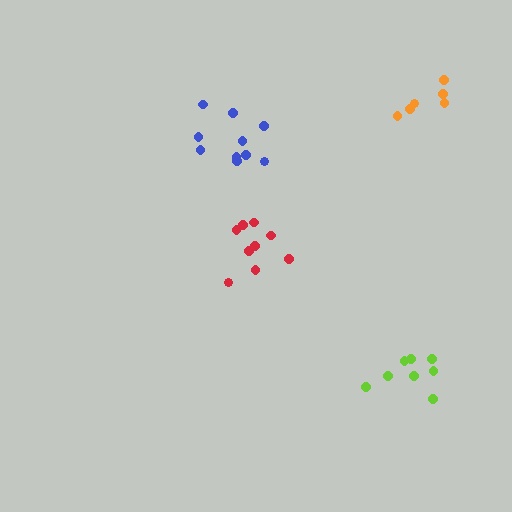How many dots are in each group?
Group 1: 6 dots, Group 2: 9 dots, Group 3: 10 dots, Group 4: 8 dots (33 total).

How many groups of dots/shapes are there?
There are 4 groups.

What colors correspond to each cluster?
The clusters are colored: orange, red, blue, lime.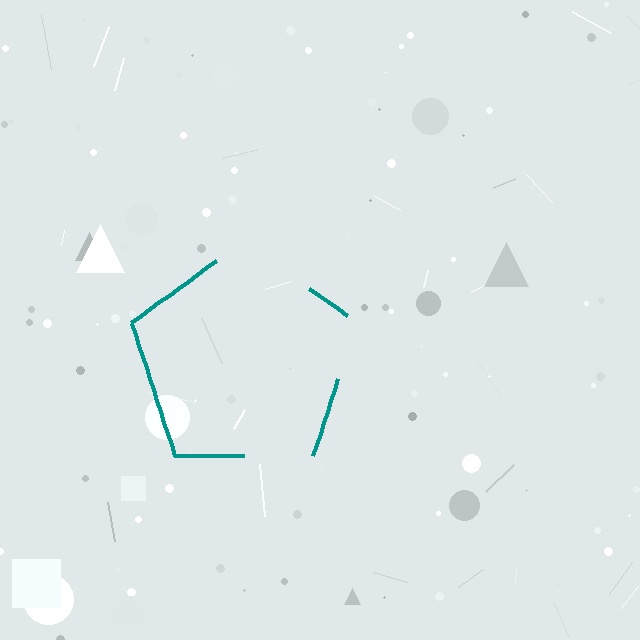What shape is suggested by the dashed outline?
The dashed outline suggests a pentagon.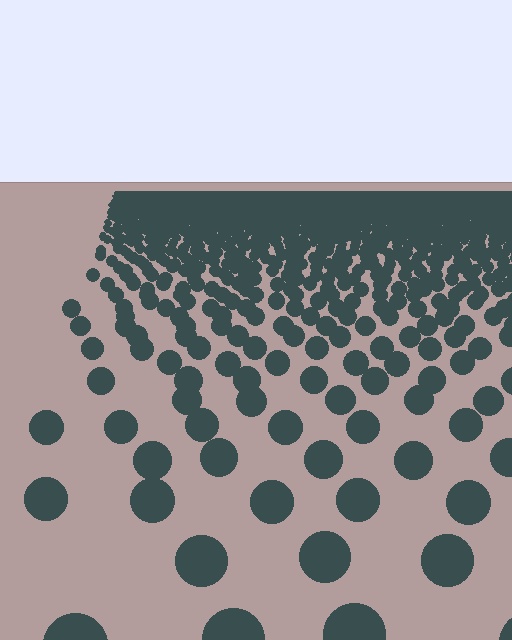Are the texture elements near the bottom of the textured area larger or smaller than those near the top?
Larger. Near the bottom, elements are closer to the viewer and appear at a bigger on-screen size.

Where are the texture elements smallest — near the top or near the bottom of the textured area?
Near the top.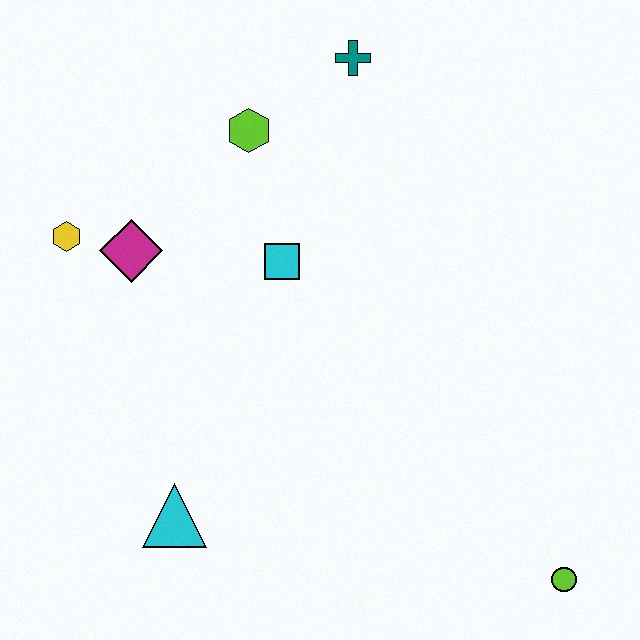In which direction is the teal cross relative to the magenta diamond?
The teal cross is to the right of the magenta diamond.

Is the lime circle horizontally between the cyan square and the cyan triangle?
No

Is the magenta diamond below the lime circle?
No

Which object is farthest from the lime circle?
The yellow hexagon is farthest from the lime circle.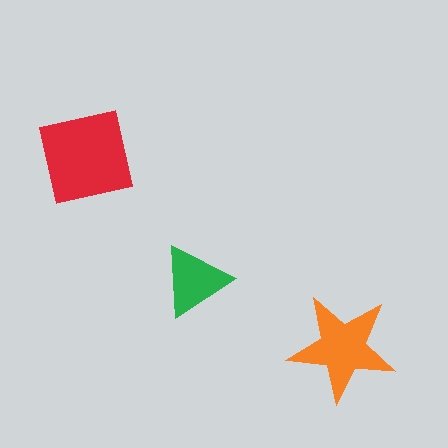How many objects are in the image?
There are 3 objects in the image.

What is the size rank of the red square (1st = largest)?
1st.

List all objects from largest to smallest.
The red square, the orange star, the green triangle.